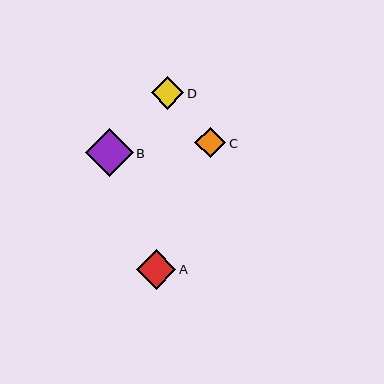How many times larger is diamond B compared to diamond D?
Diamond B is approximately 1.5 times the size of diamond D.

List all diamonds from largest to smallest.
From largest to smallest: B, A, D, C.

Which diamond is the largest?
Diamond B is the largest with a size of approximately 48 pixels.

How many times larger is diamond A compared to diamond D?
Diamond A is approximately 1.2 times the size of diamond D.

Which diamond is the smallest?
Diamond C is the smallest with a size of approximately 31 pixels.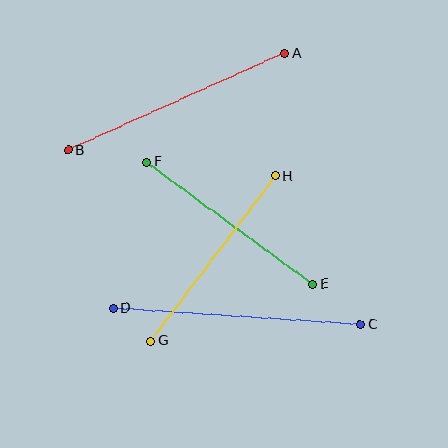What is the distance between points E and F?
The distance is approximately 206 pixels.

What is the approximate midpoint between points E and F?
The midpoint is at approximately (230, 223) pixels.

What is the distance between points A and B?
The distance is approximately 237 pixels.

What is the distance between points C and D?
The distance is approximately 248 pixels.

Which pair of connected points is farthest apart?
Points C and D are farthest apart.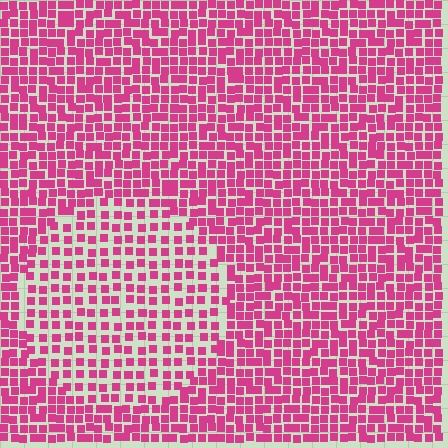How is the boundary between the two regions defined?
The boundary is defined by a change in element density (approximately 1.7x ratio). All elements are the same color, size, and shape.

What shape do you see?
I see a circle.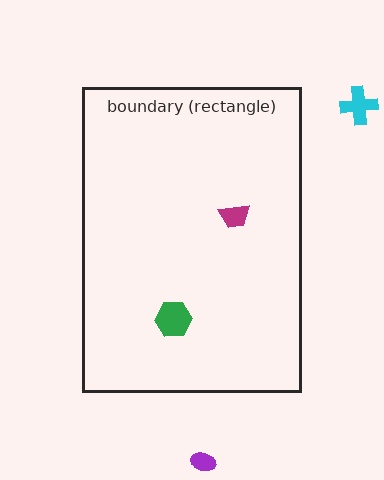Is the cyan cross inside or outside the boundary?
Outside.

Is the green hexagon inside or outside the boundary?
Inside.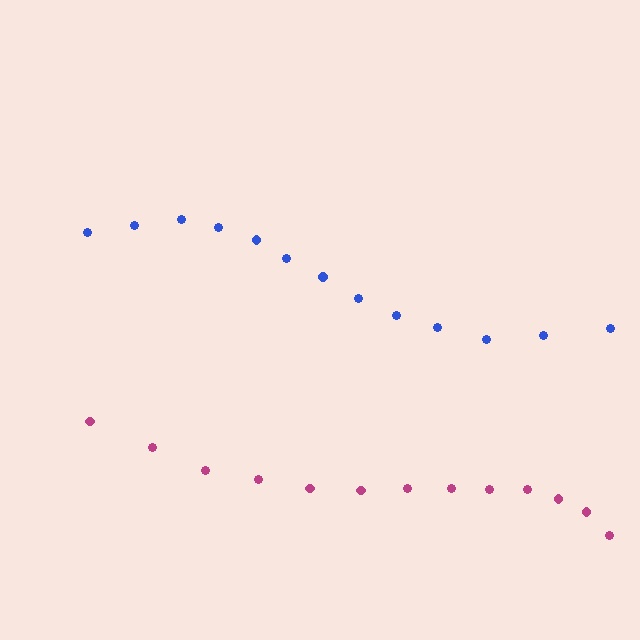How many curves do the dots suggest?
There are 2 distinct paths.